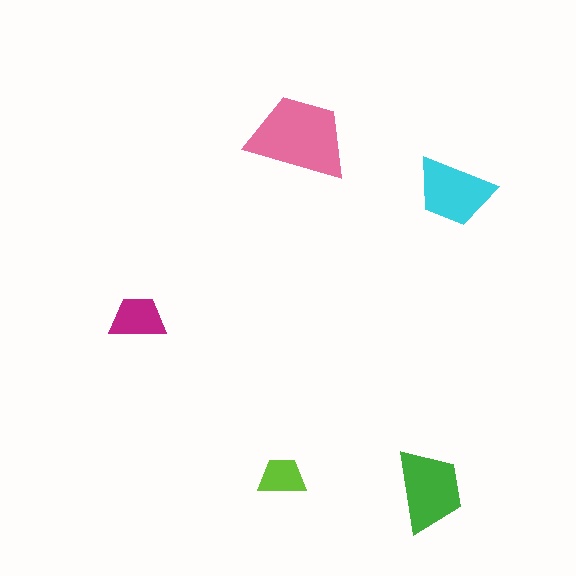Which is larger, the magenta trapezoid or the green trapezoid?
The green one.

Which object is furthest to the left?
The magenta trapezoid is leftmost.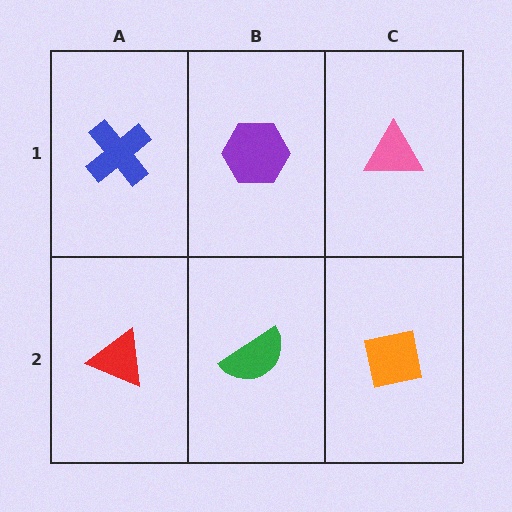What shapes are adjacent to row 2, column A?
A blue cross (row 1, column A), a green semicircle (row 2, column B).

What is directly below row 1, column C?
An orange square.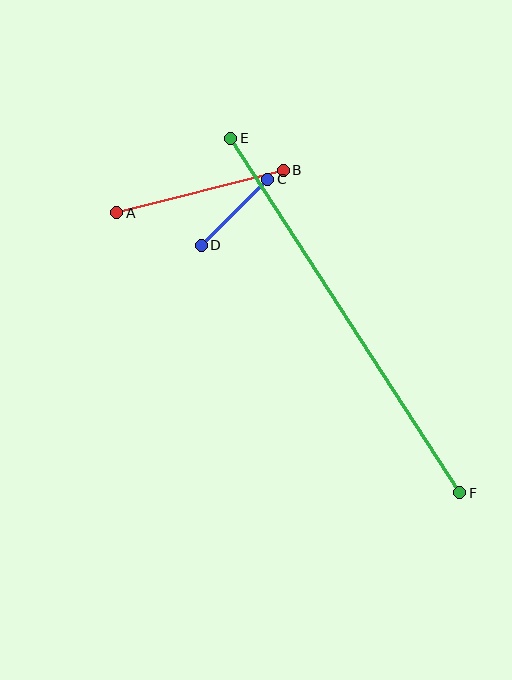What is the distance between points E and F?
The distance is approximately 422 pixels.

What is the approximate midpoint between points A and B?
The midpoint is at approximately (200, 191) pixels.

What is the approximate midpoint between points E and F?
The midpoint is at approximately (345, 316) pixels.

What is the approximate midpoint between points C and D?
The midpoint is at approximately (235, 212) pixels.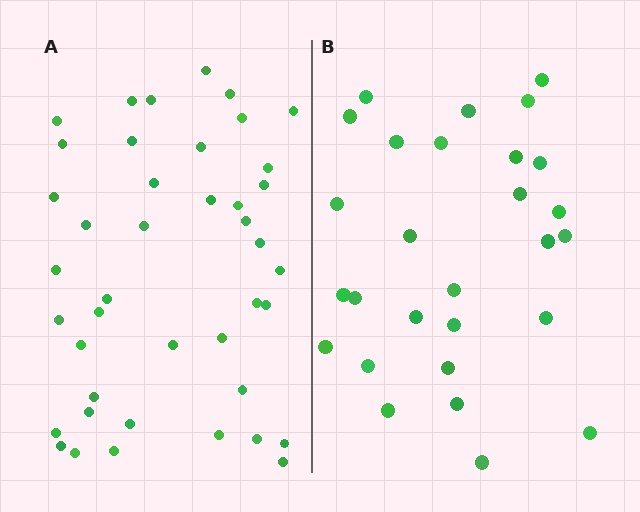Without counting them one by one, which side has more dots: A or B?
Region A (the left region) has more dots.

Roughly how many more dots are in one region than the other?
Region A has approximately 15 more dots than region B.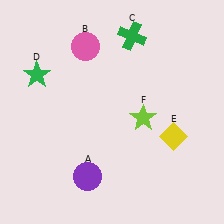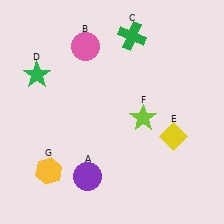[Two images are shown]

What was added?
A yellow hexagon (G) was added in Image 2.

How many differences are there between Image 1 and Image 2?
There is 1 difference between the two images.